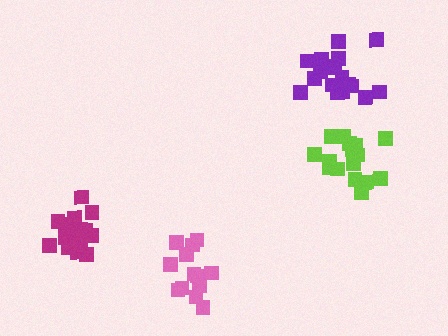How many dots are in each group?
Group 1: 13 dots, Group 2: 16 dots, Group 3: 19 dots, Group 4: 19 dots (67 total).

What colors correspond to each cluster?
The clusters are colored: pink, lime, magenta, purple.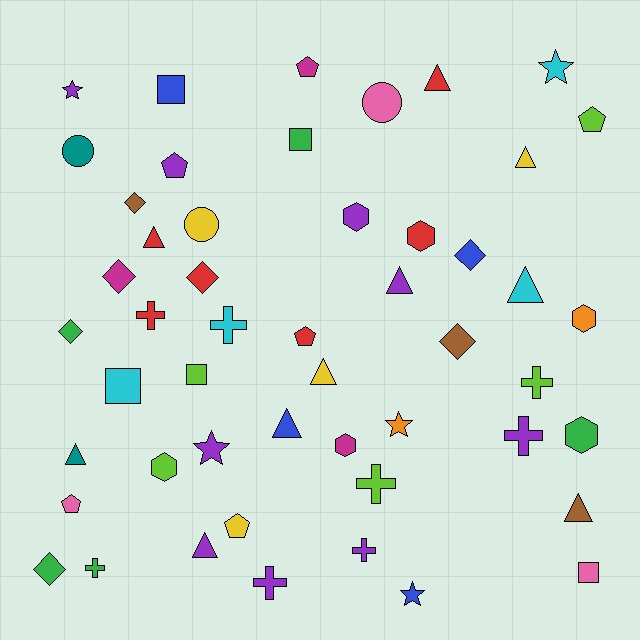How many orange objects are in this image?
There are 2 orange objects.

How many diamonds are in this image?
There are 7 diamonds.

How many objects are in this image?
There are 50 objects.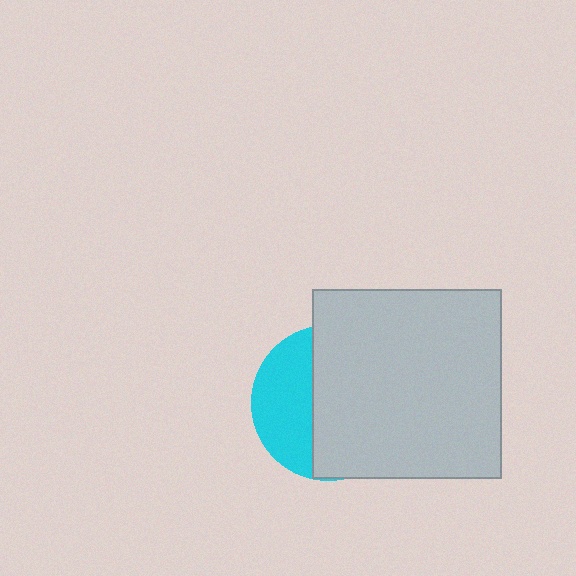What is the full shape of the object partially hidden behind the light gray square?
The partially hidden object is a cyan circle.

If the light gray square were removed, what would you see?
You would see the complete cyan circle.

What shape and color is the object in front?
The object in front is a light gray square.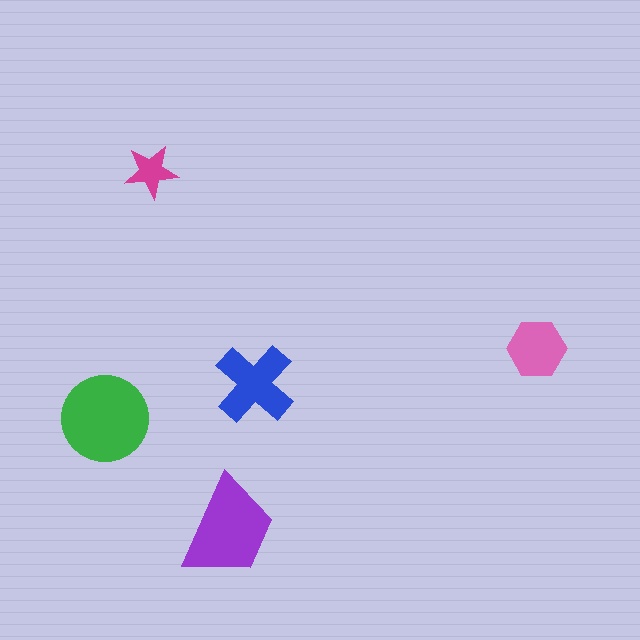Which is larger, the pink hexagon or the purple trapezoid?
The purple trapezoid.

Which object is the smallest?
The magenta star.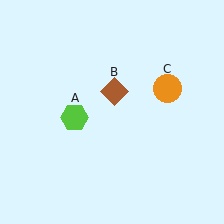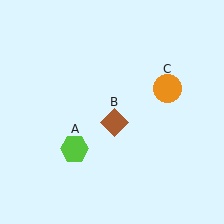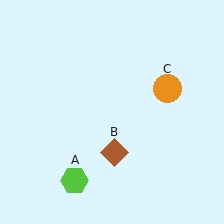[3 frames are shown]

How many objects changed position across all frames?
2 objects changed position: lime hexagon (object A), brown diamond (object B).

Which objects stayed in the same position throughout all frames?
Orange circle (object C) remained stationary.